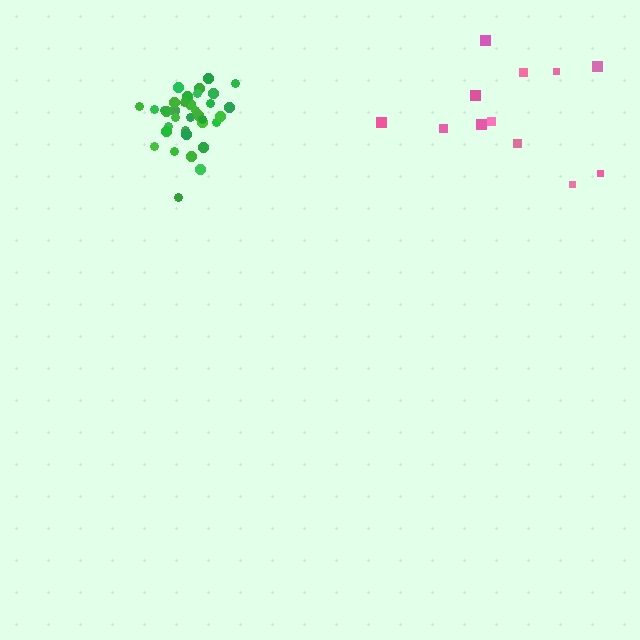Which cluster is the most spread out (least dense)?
Pink.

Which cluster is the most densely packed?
Green.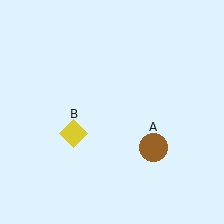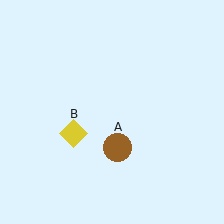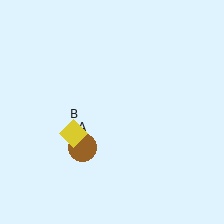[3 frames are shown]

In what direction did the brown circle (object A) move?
The brown circle (object A) moved left.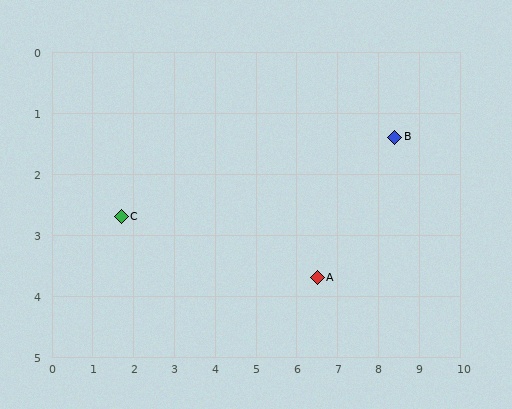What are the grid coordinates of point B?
Point B is at approximately (8.4, 1.4).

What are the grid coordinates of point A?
Point A is at approximately (6.5, 3.7).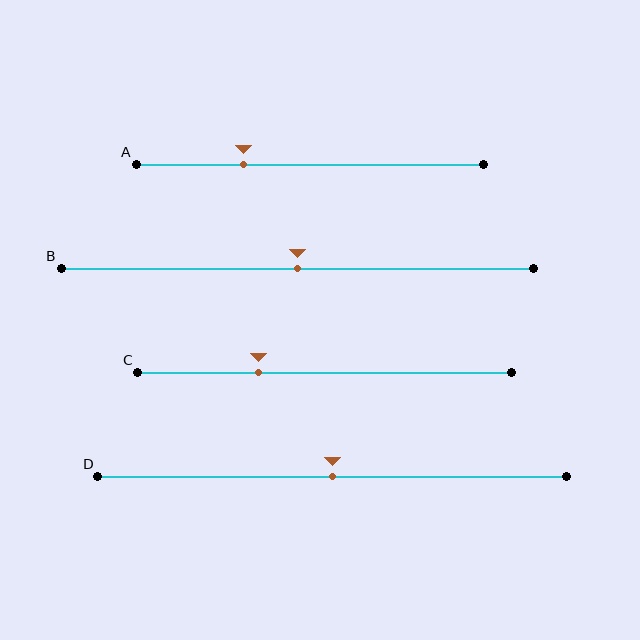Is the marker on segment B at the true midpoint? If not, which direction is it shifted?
Yes, the marker on segment B is at the true midpoint.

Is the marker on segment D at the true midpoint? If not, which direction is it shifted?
Yes, the marker on segment D is at the true midpoint.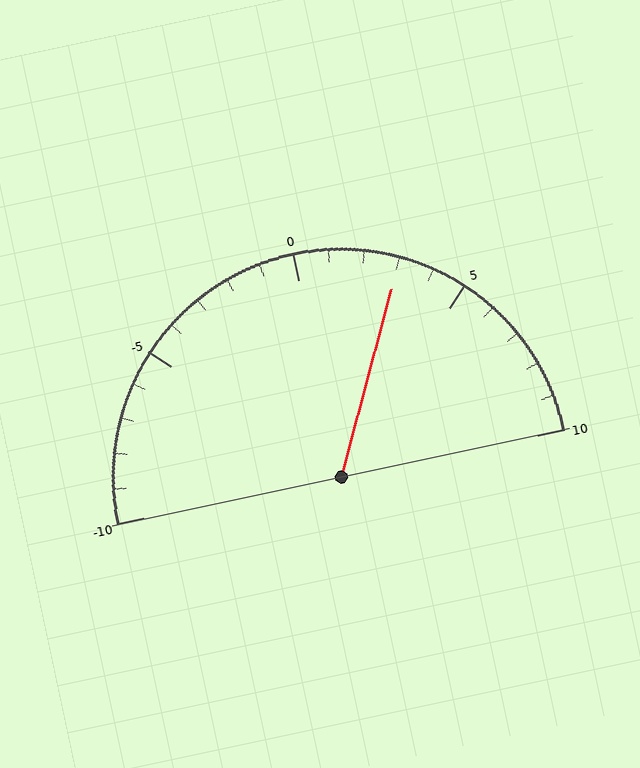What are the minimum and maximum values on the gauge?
The gauge ranges from -10 to 10.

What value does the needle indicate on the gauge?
The needle indicates approximately 3.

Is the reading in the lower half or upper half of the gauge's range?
The reading is in the upper half of the range (-10 to 10).